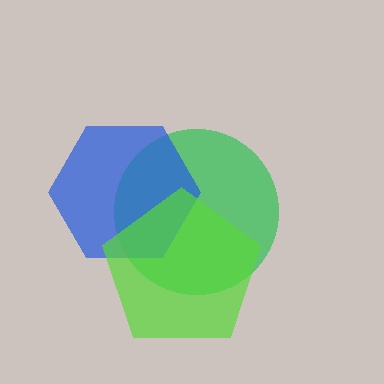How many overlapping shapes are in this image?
There are 3 overlapping shapes in the image.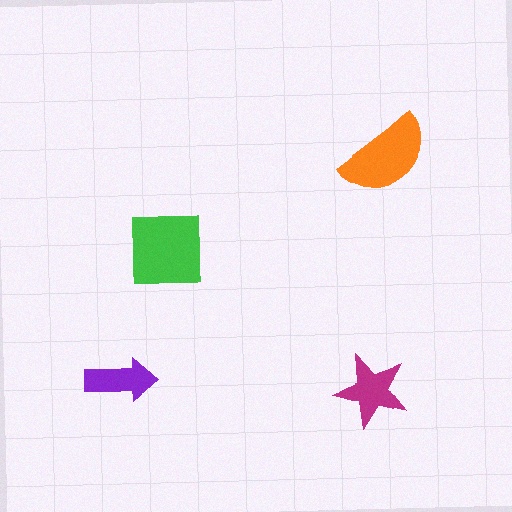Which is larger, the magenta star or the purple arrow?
The magenta star.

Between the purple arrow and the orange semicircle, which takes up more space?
The orange semicircle.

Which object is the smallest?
The purple arrow.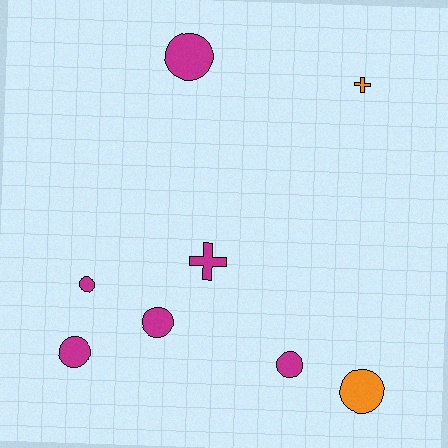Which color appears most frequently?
Magenta, with 6 objects.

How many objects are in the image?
There are 8 objects.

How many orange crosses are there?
There is 1 orange cross.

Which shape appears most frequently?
Circle, with 6 objects.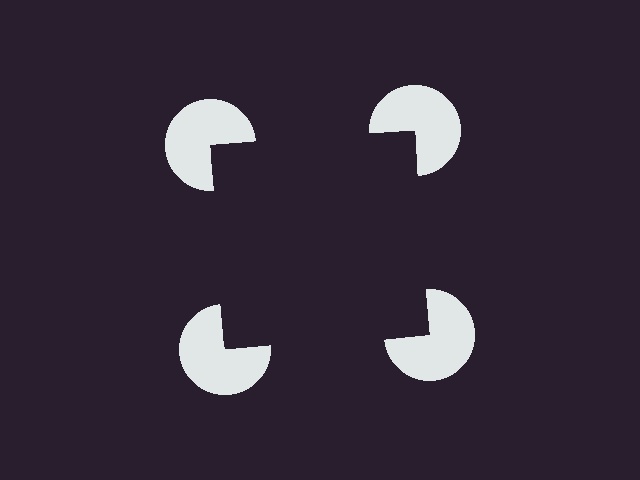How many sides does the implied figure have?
4 sides.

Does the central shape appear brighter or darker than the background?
It typically appears slightly darker than the background, even though no actual brightness change is drawn.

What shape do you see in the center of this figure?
An illusory square — its edges are inferred from the aligned wedge cuts in the pac-man discs, not physically drawn.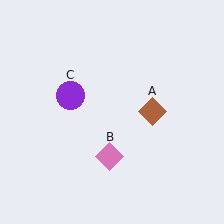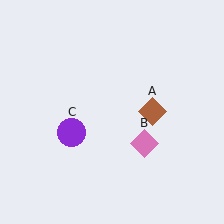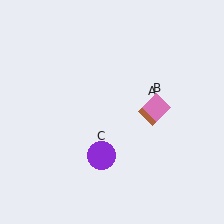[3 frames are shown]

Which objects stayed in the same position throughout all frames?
Brown diamond (object A) remained stationary.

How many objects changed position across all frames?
2 objects changed position: pink diamond (object B), purple circle (object C).